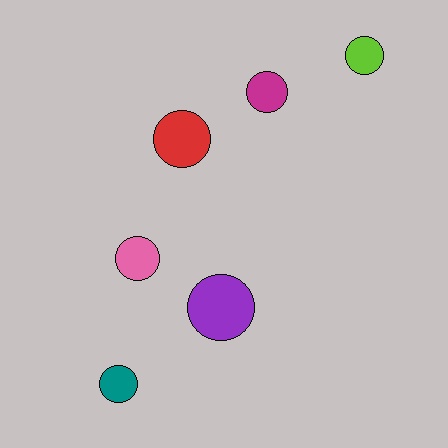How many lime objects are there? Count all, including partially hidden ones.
There is 1 lime object.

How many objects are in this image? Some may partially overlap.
There are 6 objects.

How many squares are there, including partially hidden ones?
There are no squares.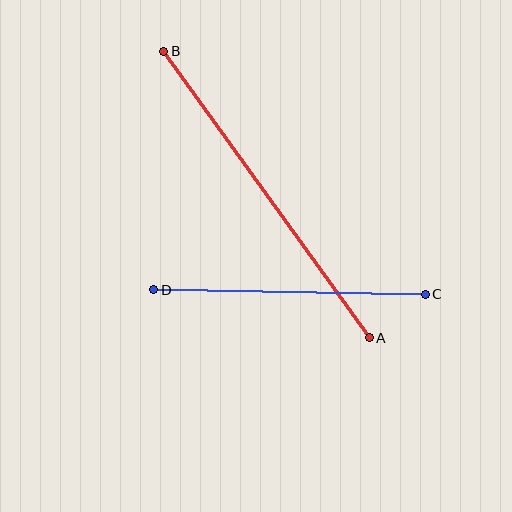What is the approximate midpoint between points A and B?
The midpoint is at approximately (267, 194) pixels.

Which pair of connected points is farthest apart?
Points A and B are farthest apart.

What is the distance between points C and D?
The distance is approximately 272 pixels.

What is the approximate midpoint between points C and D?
The midpoint is at approximately (290, 292) pixels.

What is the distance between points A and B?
The distance is approximately 352 pixels.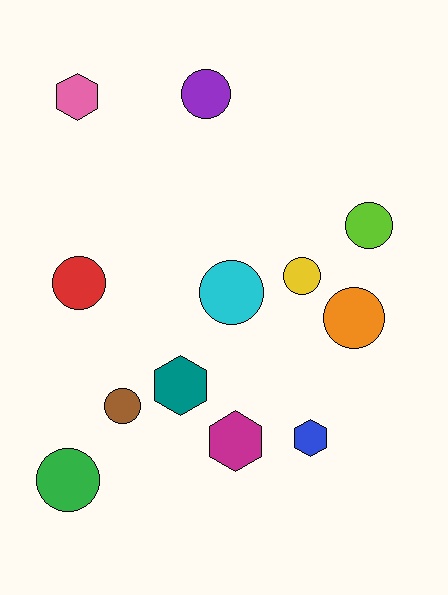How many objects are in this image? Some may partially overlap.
There are 12 objects.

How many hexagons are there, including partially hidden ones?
There are 4 hexagons.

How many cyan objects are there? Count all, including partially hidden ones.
There is 1 cyan object.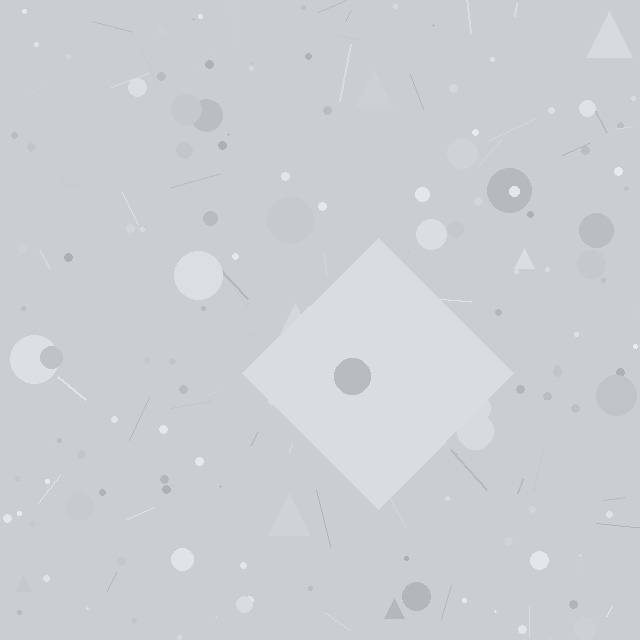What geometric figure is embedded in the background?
A diamond is embedded in the background.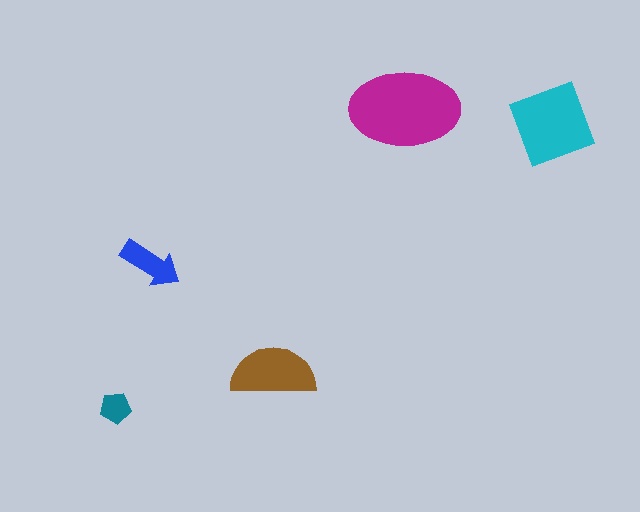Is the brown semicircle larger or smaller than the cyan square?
Smaller.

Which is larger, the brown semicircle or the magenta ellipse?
The magenta ellipse.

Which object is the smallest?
The teal pentagon.